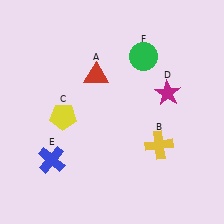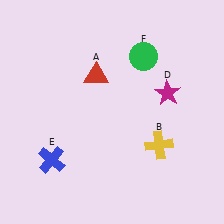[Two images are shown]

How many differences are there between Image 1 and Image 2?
There is 1 difference between the two images.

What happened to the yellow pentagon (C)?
The yellow pentagon (C) was removed in Image 2. It was in the bottom-left area of Image 1.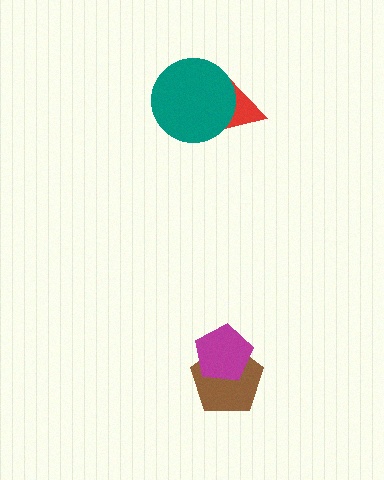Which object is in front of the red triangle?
The teal circle is in front of the red triangle.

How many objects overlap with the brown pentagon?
1 object overlaps with the brown pentagon.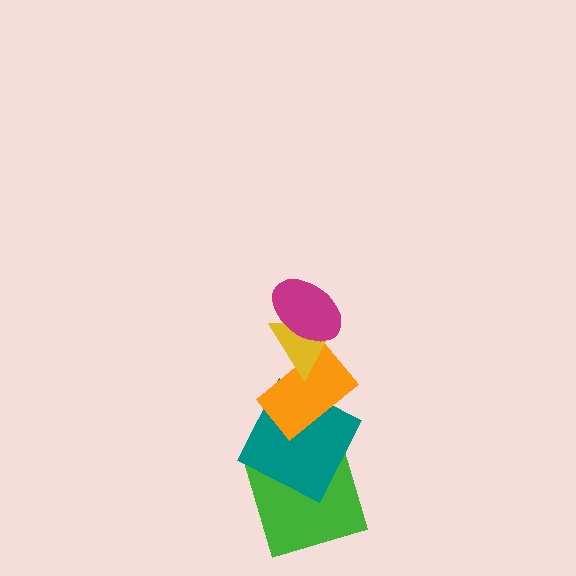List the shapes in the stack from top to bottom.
From top to bottom: the magenta ellipse, the yellow triangle, the orange rectangle, the teal square, the green square.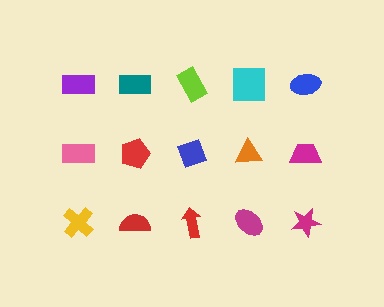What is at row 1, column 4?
A cyan square.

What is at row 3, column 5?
A magenta star.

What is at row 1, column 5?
A blue ellipse.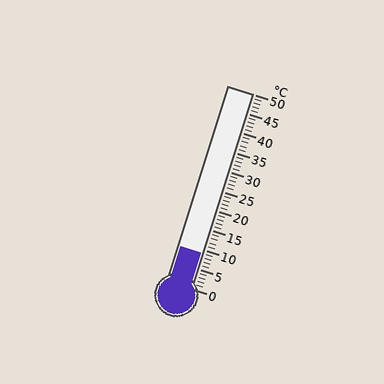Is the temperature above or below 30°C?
The temperature is below 30°C.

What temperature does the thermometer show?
The thermometer shows approximately 9°C.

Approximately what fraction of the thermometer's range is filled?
The thermometer is filled to approximately 20% of its range.